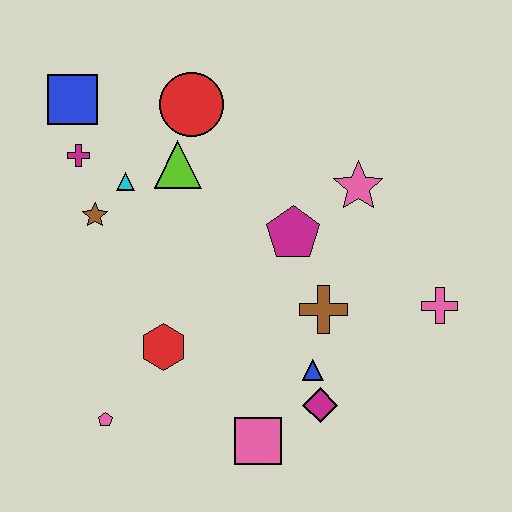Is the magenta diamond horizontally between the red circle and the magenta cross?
No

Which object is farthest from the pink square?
The blue square is farthest from the pink square.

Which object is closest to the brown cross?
The blue triangle is closest to the brown cross.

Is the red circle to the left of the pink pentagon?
No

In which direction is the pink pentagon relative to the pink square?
The pink pentagon is to the left of the pink square.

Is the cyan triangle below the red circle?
Yes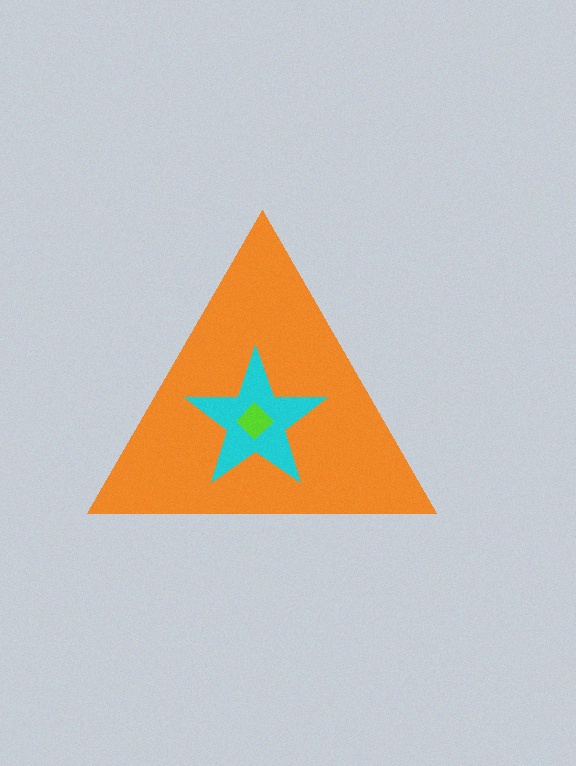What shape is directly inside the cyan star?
The lime diamond.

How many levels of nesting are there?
3.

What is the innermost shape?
The lime diamond.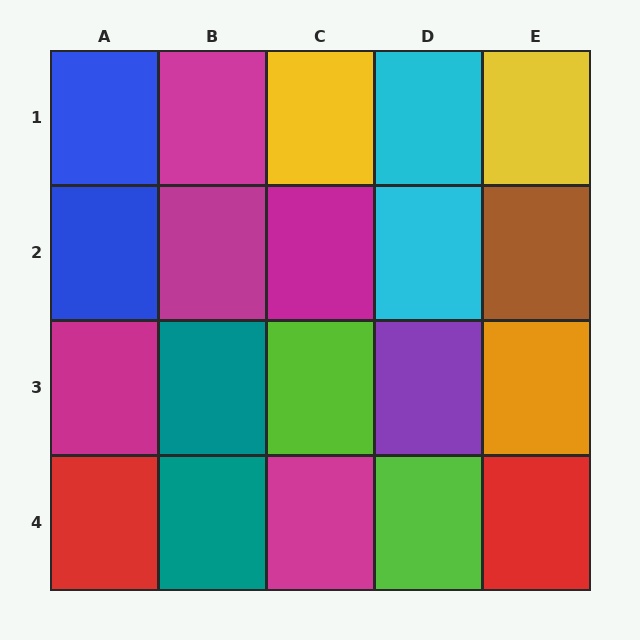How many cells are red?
2 cells are red.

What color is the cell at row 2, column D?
Cyan.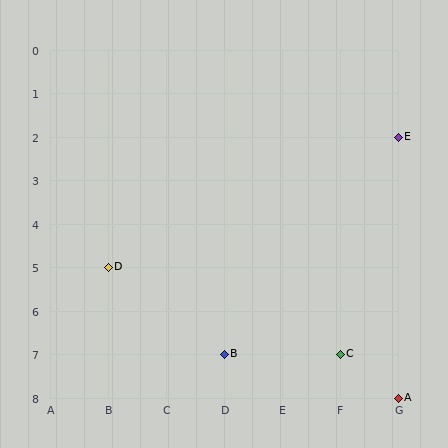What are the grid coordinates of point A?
Point A is at grid coordinates (G, 8).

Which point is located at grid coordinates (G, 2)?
Point E is at (G, 2).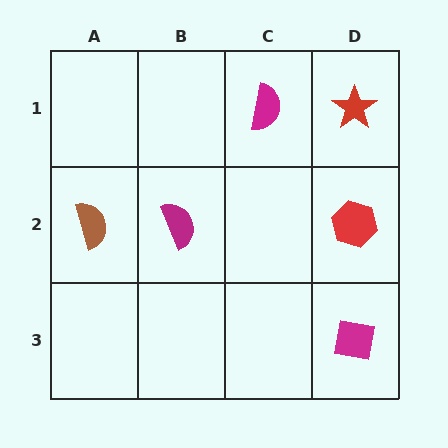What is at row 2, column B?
A magenta semicircle.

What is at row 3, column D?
A magenta square.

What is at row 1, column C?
A magenta semicircle.